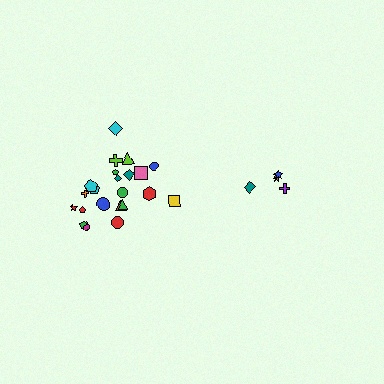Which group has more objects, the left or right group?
The left group.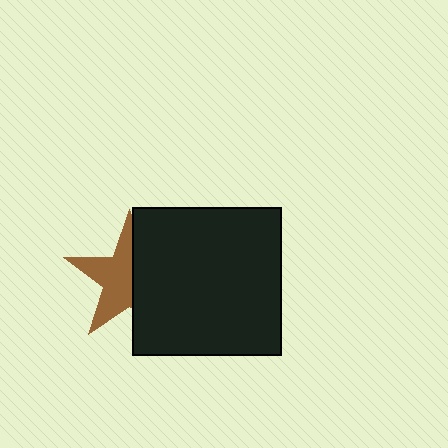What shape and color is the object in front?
The object in front is a black square.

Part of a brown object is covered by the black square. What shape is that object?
It is a star.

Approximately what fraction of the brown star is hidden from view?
Roughly 47% of the brown star is hidden behind the black square.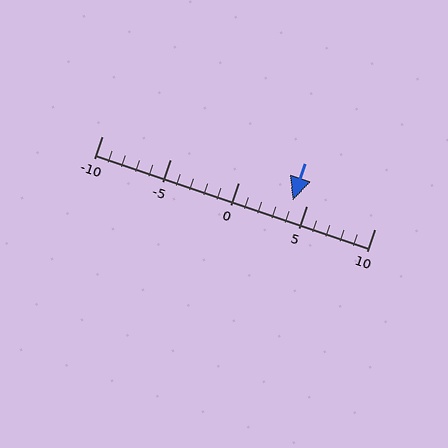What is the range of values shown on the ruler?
The ruler shows values from -10 to 10.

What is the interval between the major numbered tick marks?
The major tick marks are spaced 5 units apart.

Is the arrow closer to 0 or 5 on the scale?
The arrow is closer to 5.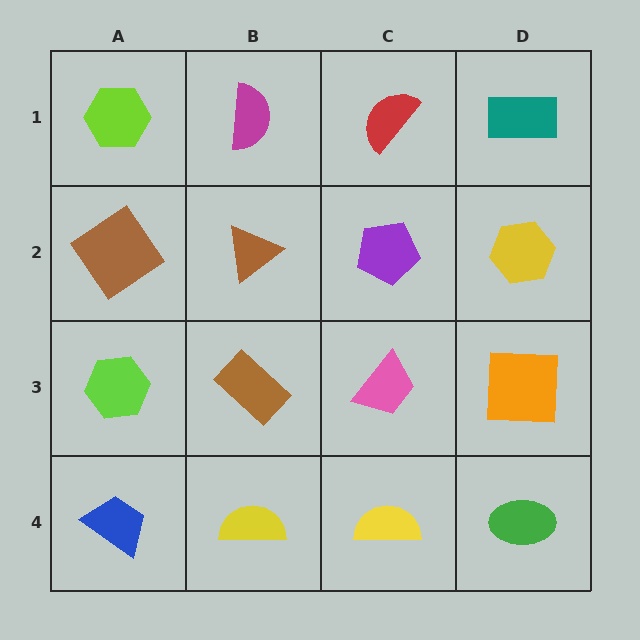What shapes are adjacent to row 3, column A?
A brown diamond (row 2, column A), a blue trapezoid (row 4, column A), a brown rectangle (row 3, column B).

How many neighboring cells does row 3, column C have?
4.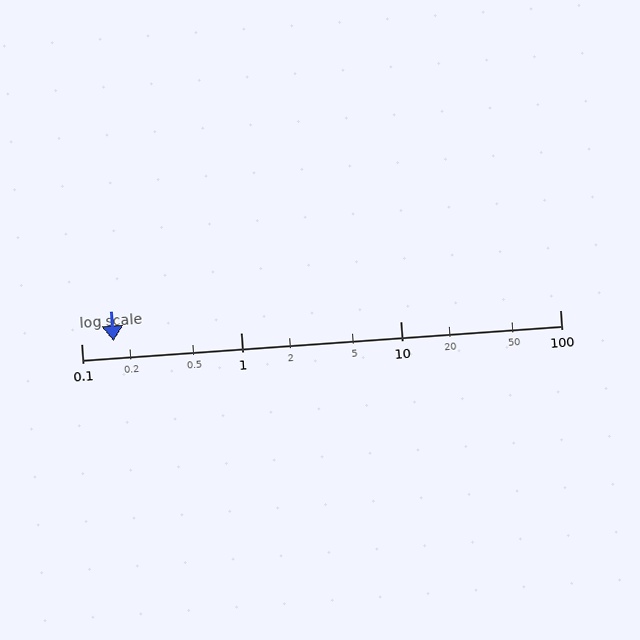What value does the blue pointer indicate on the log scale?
The pointer indicates approximately 0.16.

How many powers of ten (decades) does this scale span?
The scale spans 3 decades, from 0.1 to 100.